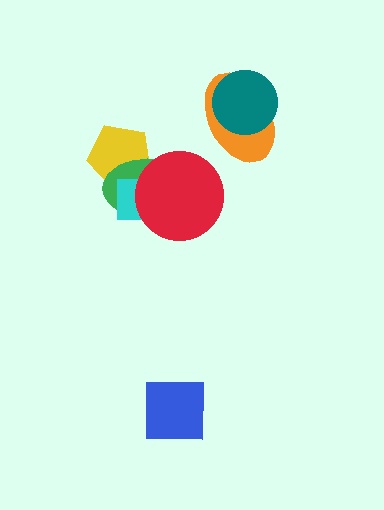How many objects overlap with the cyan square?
3 objects overlap with the cyan square.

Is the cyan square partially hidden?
Yes, it is partially covered by another shape.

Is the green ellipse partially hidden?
Yes, it is partially covered by another shape.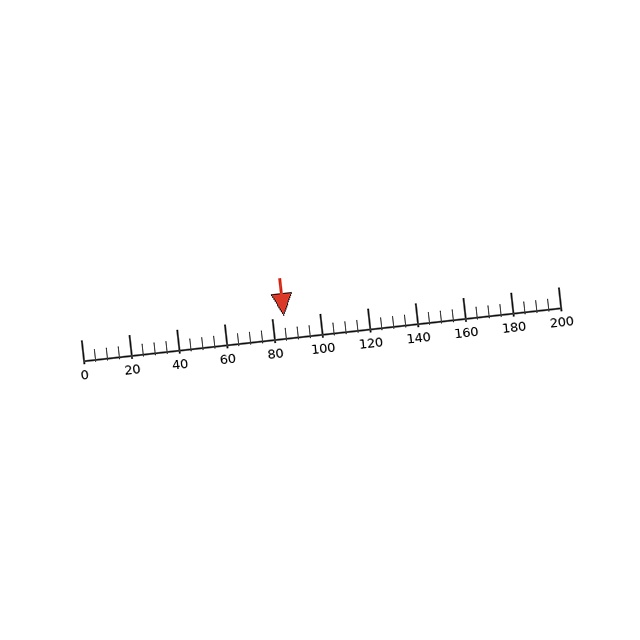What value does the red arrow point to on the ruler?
The red arrow points to approximately 85.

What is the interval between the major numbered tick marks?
The major tick marks are spaced 20 units apart.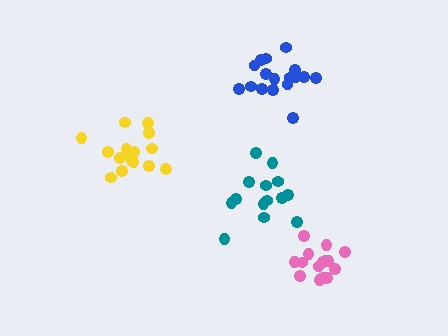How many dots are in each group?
Group 1: 14 dots, Group 2: 17 dots, Group 3: 16 dots, Group 4: 15 dots (62 total).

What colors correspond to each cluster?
The clusters are colored: teal, blue, yellow, pink.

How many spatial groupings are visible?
There are 4 spatial groupings.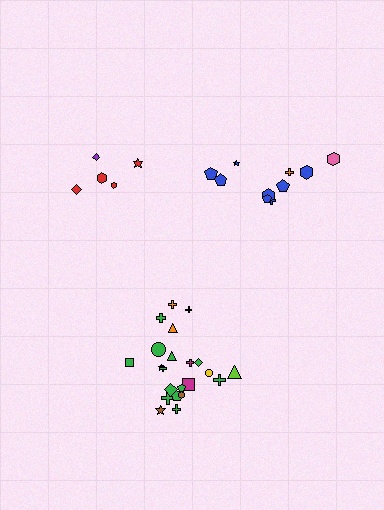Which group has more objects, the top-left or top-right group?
The top-right group.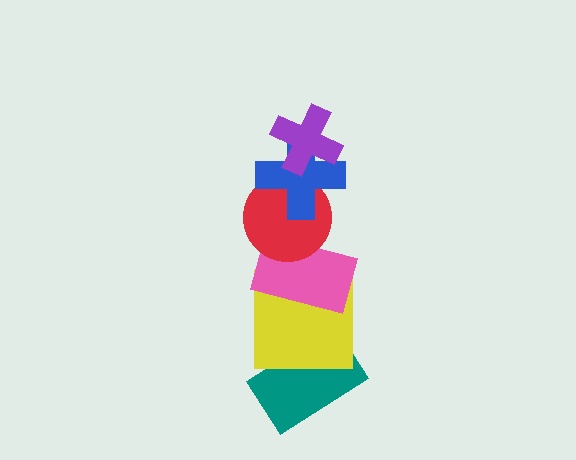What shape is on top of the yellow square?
The pink rectangle is on top of the yellow square.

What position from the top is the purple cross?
The purple cross is 1st from the top.